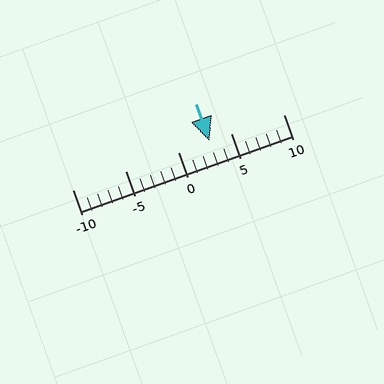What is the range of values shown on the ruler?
The ruler shows values from -10 to 10.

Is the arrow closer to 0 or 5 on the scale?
The arrow is closer to 5.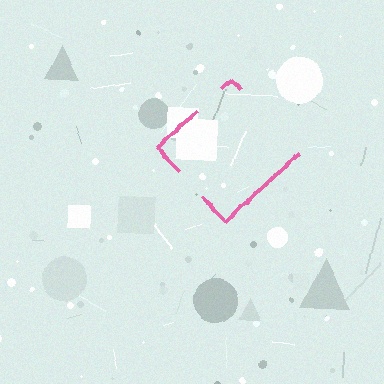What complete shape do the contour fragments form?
The contour fragments form a diamond.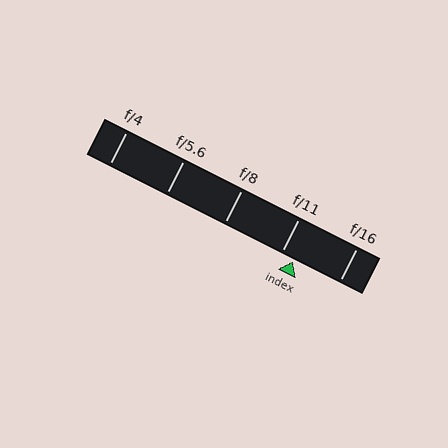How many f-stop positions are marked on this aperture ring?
There are 5 f-stop positions marked.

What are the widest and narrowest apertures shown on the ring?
The widest aperture shown is f/4 and the narrowest is f/16.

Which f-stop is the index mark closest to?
The index mark is closest to f/11.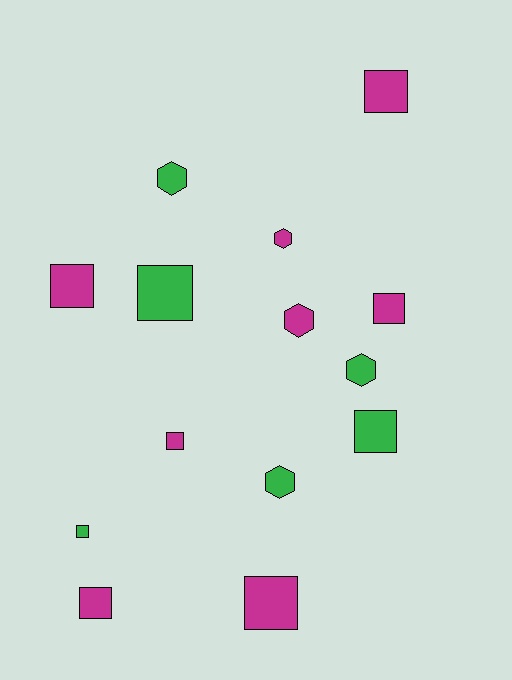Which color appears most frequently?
Magenta, with 8 objects.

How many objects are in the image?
There are 14 objects.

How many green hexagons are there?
There are 3 green hexagons.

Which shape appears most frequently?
Square, with 9 objects.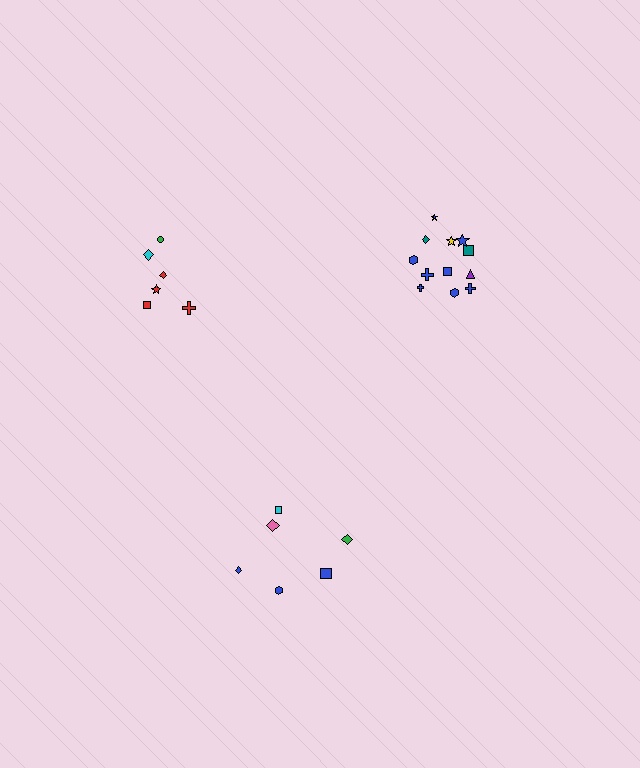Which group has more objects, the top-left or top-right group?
The top-right group.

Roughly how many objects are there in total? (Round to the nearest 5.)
Roughly 25 objects in total.